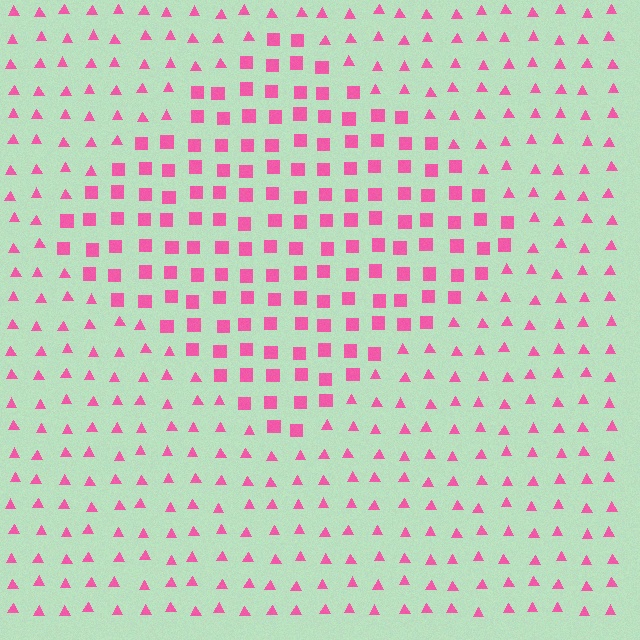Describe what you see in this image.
The image is filled with small pink elements arranged in a uniform grid. A diamond-shaped region contains squares, while the surrounding area contains triangles. The boundary is defined purely by the change in element shape.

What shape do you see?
I see a diamond.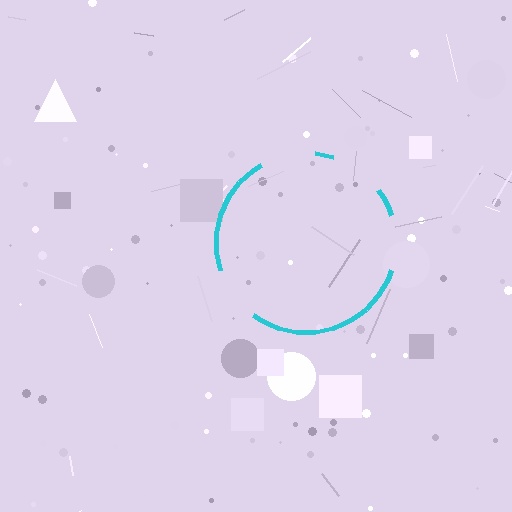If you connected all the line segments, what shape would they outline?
They would outline a circle.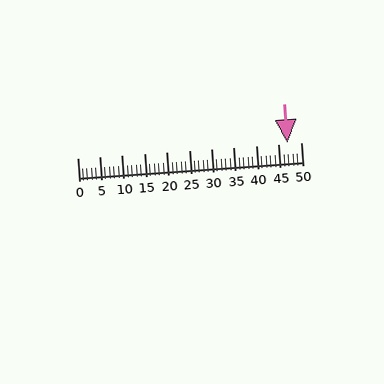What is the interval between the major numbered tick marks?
The major tick marks are spaced 5 units apart.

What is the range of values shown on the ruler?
The ruler shows values from 0 to 50.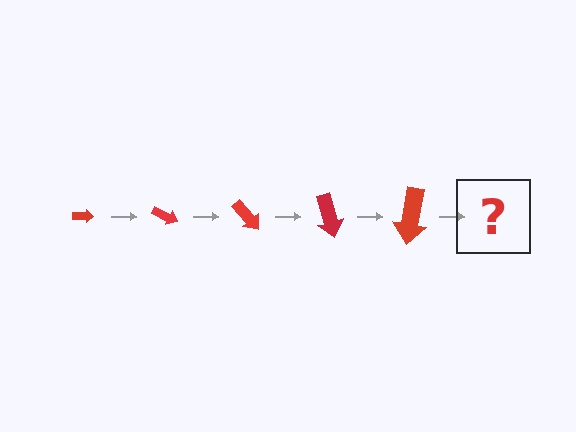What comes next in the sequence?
The next element should be an arrow, larger than the previous one and rotated 125 degrees from the start.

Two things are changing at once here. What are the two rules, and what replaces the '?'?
The two rules are that the arrow grows larger each step and it rotates 25 degrees each step. The '?' should be an arrow, larger than the previous one and rotated 125 degrees from the start.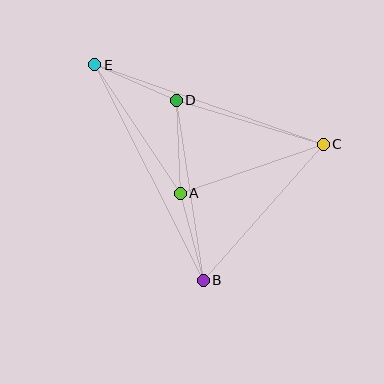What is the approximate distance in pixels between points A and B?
The distance between A and B is approximately 90 pixels.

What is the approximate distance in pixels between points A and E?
The distance between A and E is approximately 154 pixels.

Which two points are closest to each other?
Points D and E are closest to each other.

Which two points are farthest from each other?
Points C and E are farthest from each other.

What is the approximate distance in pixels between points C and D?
The distance between C and D is approximately 153 pixels.